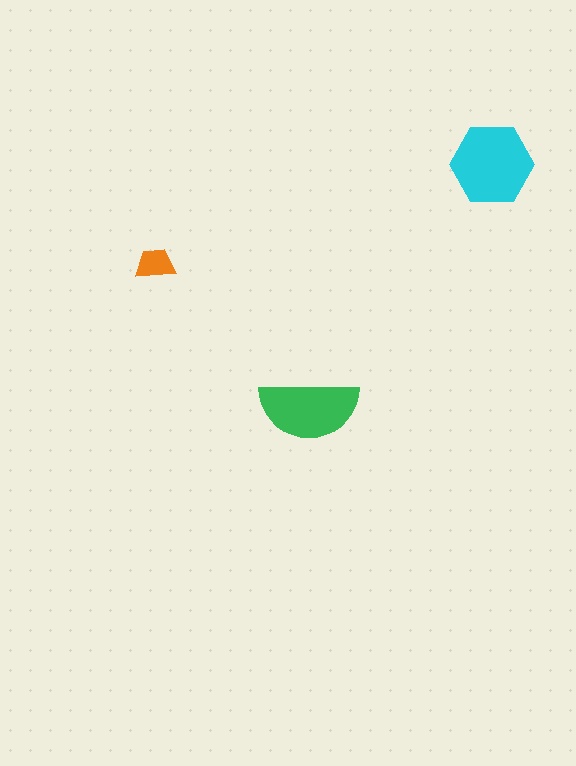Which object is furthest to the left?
The orange trapezoid is leftmost.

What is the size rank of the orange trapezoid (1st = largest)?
3rd.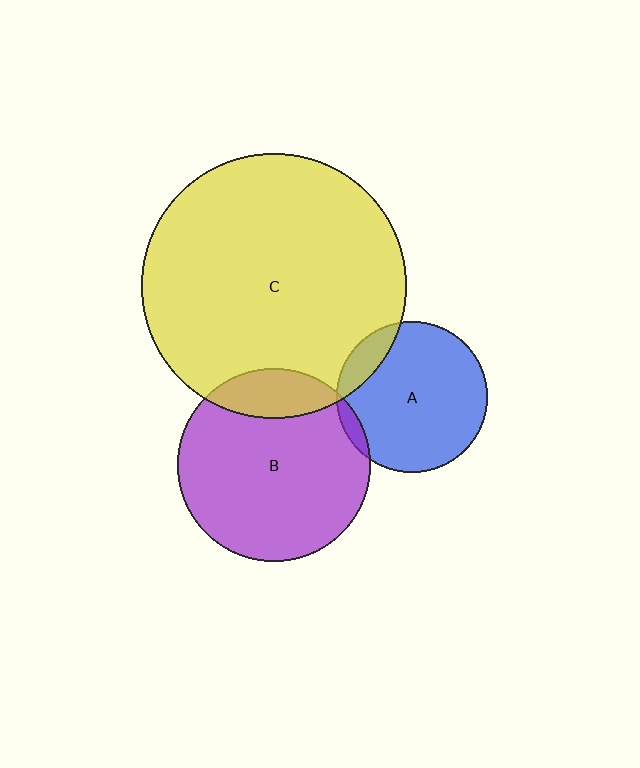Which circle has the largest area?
Circle C (yellow).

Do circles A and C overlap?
Yes.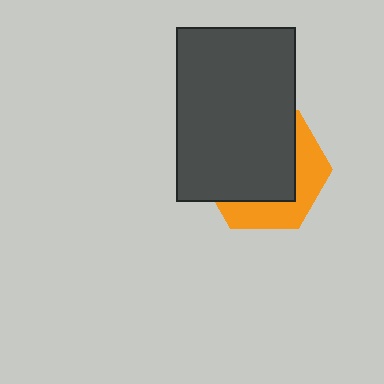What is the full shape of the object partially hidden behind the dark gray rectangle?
The partially hidden object is an orange hexagon.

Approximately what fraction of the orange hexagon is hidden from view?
Roughly 64% of the orange hexagon is hidden behind the dark gray rectangle.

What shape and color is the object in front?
The object in front is a dark gray rectangle.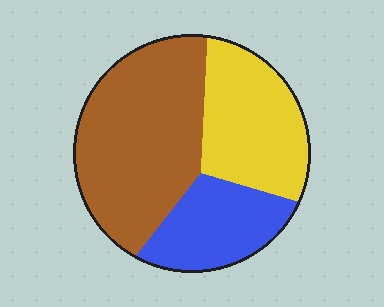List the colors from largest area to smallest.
From largest to smallest: brown, yellow, blue.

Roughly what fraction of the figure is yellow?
Yellow takes up between a sixth and a third of the figure.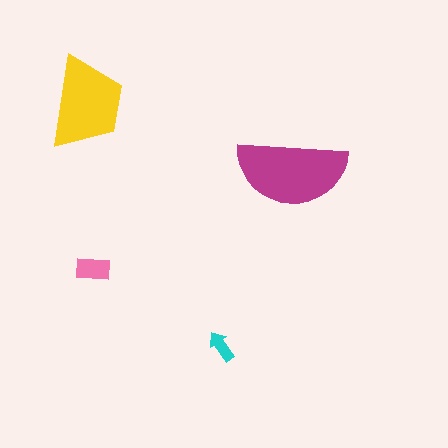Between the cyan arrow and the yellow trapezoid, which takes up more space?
The yellow trapezoid.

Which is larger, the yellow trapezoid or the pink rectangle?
The yellow trapezoid.